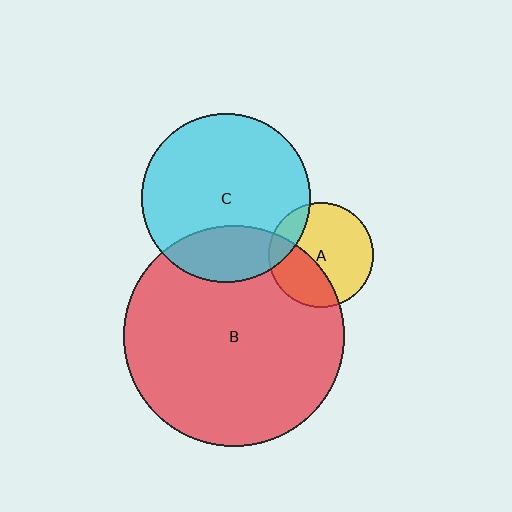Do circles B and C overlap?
Yes.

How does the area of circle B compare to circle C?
Approximately 1.7 times.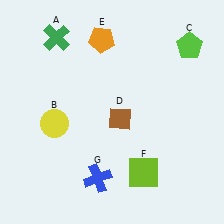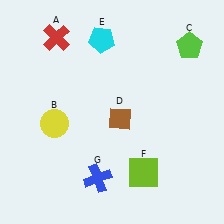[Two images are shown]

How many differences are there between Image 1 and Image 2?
There are 2 differences between the two images.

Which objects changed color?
A changed from green to red. E changed from orange to cyan.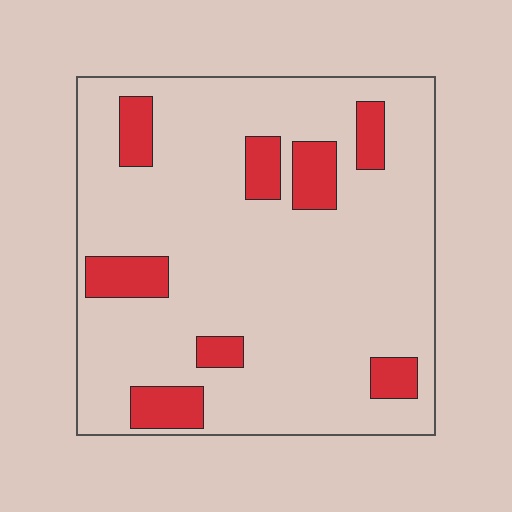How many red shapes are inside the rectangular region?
8.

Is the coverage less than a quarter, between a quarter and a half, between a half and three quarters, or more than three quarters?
Less than a quarter.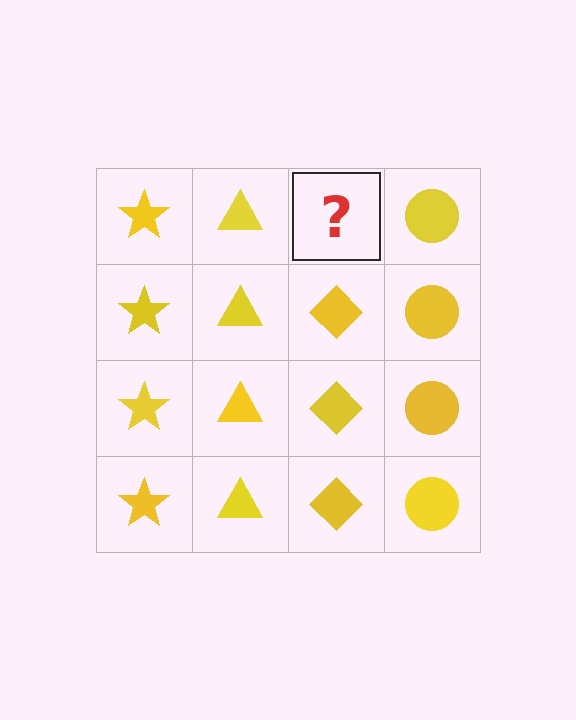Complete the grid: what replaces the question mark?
The question mark should be replaced with a yellow diamond.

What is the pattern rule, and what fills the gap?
The rule is that each column has a consistent shape. The gap should be filled with a yellow diamond.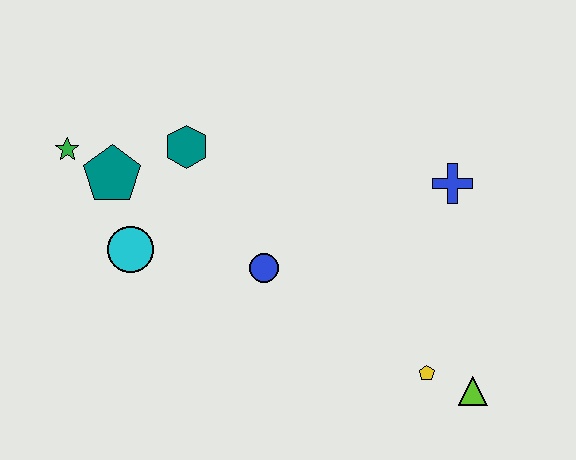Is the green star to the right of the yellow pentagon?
No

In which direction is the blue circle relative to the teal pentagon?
The blue circle is to the right of the teal pentagon.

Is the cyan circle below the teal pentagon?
Yes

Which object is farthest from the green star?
The lime triangle is farthest from the green star.